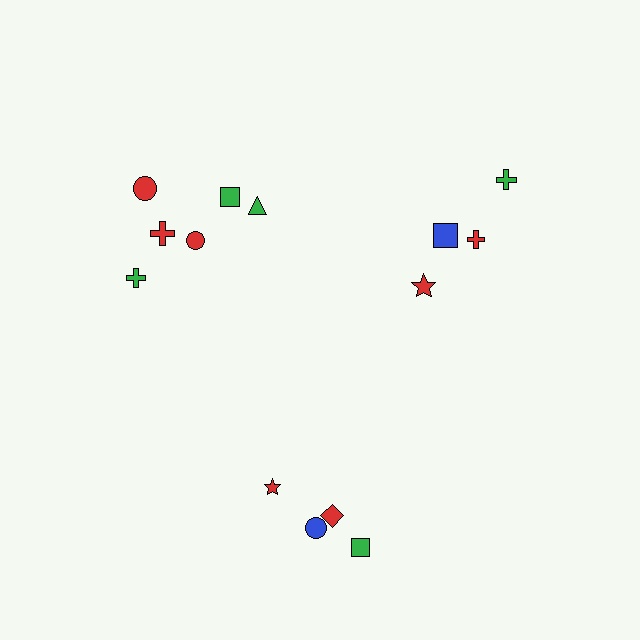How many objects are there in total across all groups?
There are 14 objects.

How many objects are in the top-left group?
There are 6 objects.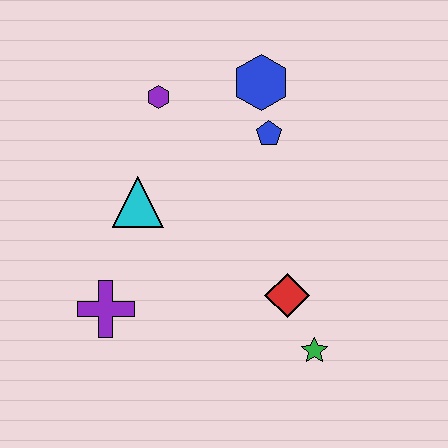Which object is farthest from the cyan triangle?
The green star is farthest from the cyan triangle.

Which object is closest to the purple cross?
The cyan triangle is closest to the purple cross.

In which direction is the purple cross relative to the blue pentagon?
The purple cross is below the blue pentagon.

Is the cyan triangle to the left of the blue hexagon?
Yes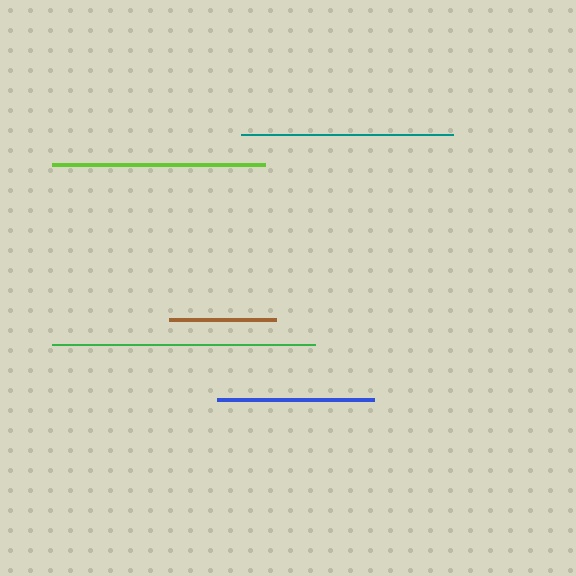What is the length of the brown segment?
The brown segment is approximately 106 pixels long.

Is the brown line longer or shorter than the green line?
The green line is longer than the brown line.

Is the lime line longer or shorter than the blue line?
The lime line is longer than the blue line.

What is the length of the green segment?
The green segment is approximately 263 pixels long.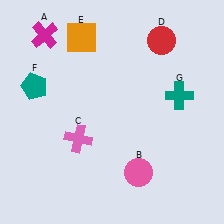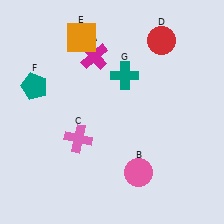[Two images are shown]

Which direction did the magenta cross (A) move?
The magenta cross (A) moved right.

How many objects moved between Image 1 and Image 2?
2 objects moved between the two images.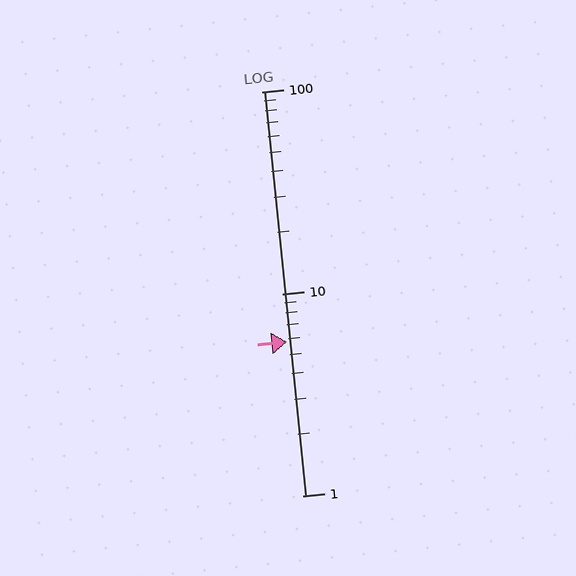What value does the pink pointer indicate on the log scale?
The pointer indicates approximately 5.8.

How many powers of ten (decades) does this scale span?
The scale spans 2 decades, from 1 to 100.